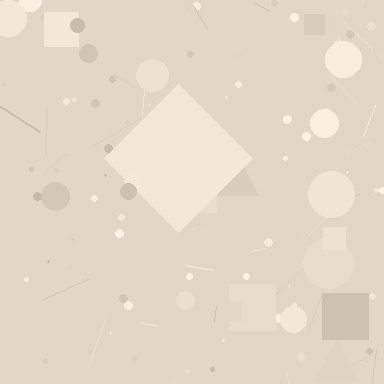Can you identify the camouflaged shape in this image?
The camouflaged shape is a diamond.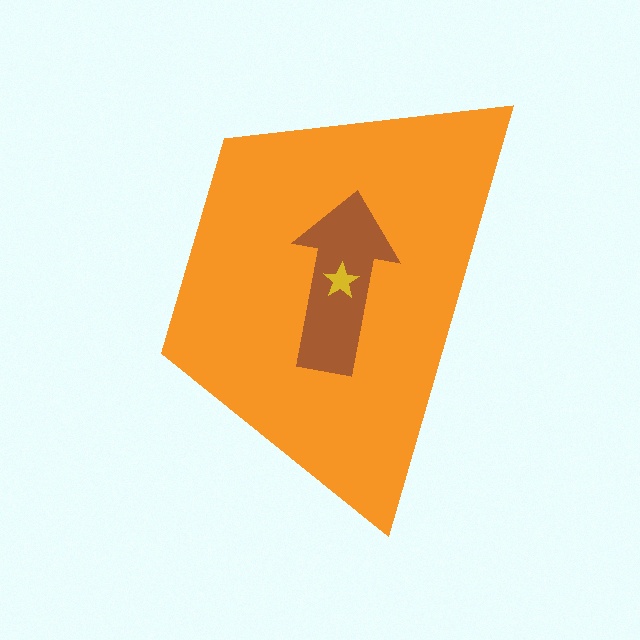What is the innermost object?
The yellow star.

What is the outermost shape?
The orange trapezoid.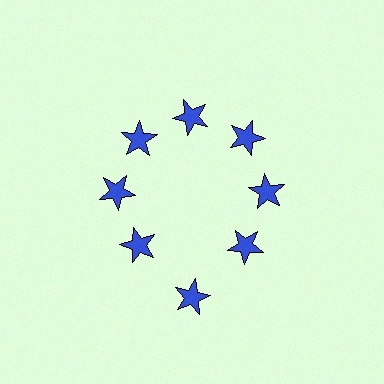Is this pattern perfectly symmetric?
No. The 8 blue stars are arranged in a ring, but one element near the 6 o'clock position is pushed outward from the center, breaking the 8-fold rotational symmetry.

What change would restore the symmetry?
The symmetry would be restored by moving it inward, back onto the ring so that all 8 stars sit at equal angles and equal distance from the center.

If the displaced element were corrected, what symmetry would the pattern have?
It would have 8-fold rotational symmetry — the pattern would map onto itself every 45 degrees.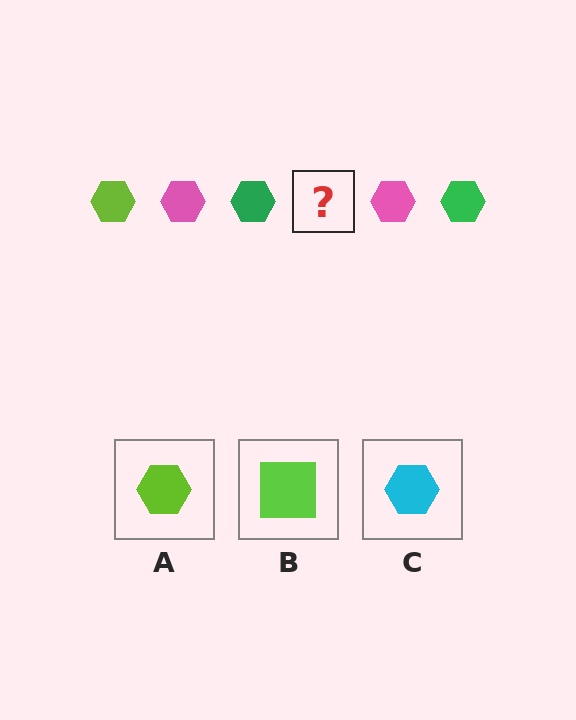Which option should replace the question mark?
Option A.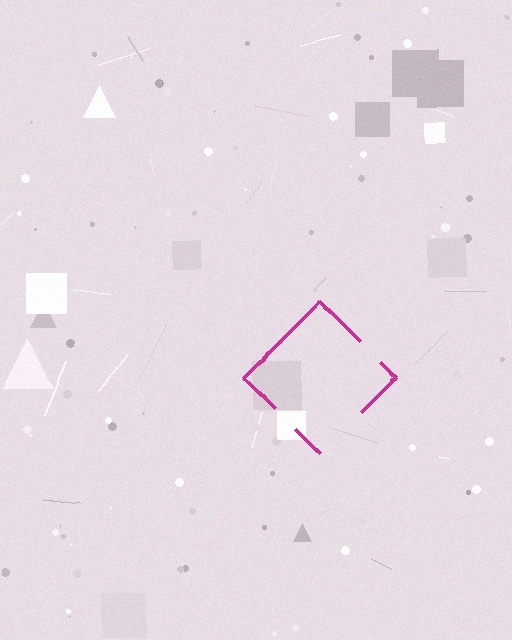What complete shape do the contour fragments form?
The contour fragments form a diamond.